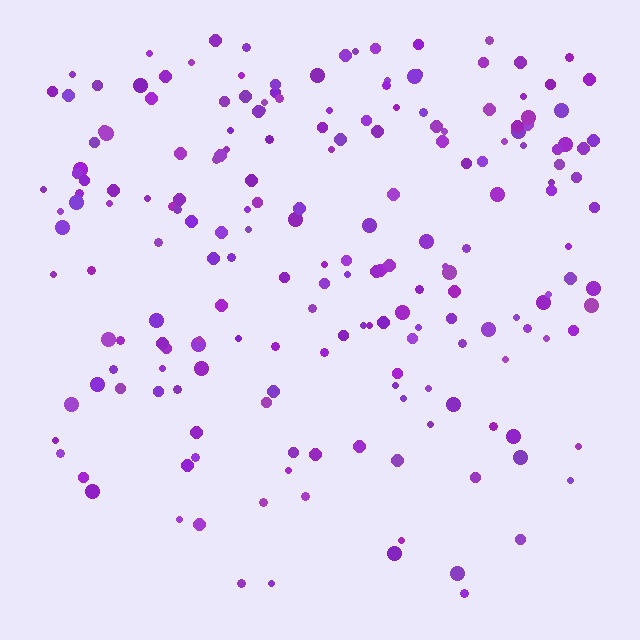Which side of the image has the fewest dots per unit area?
The bottom.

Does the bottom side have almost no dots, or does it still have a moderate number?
Still a moderate number, just noticeably fewer than the top.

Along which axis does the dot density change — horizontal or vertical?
Vertical.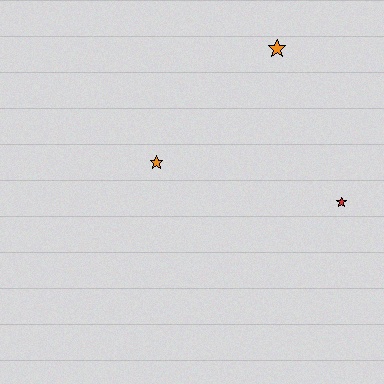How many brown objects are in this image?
There are no brown objects.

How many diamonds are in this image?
There are no diamonds.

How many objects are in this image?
There are 3 objects.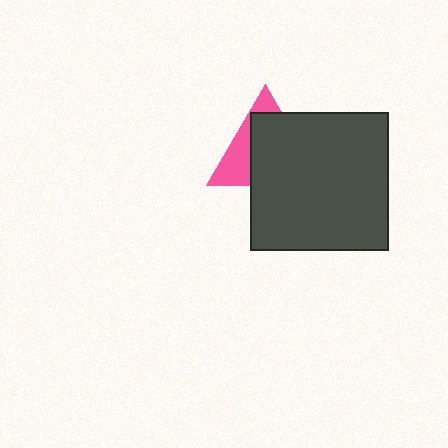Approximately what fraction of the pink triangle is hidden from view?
Roughly 66% of the pink triangle is hidden behind the dark gray square.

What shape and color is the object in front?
The object in front is a dark gray square.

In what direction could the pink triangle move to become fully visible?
The pink triangle could move toward the upper-left. That would shift it out from behind the dark gray square entirely.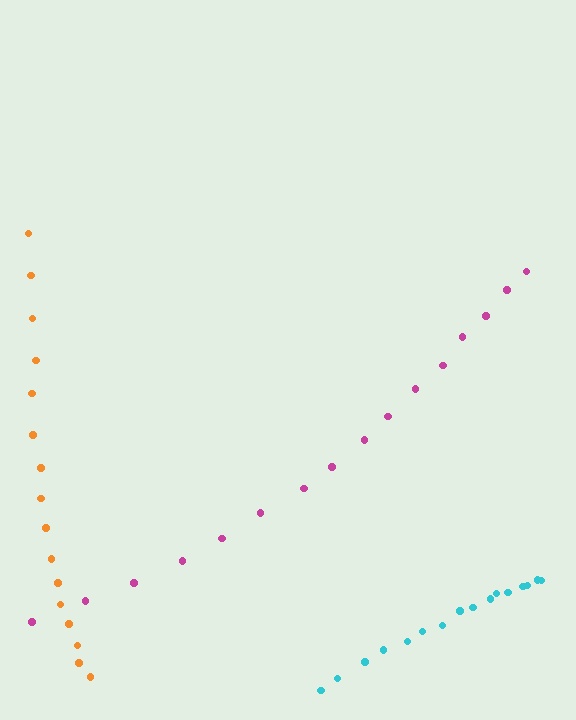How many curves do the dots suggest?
There are 3 distinct paths.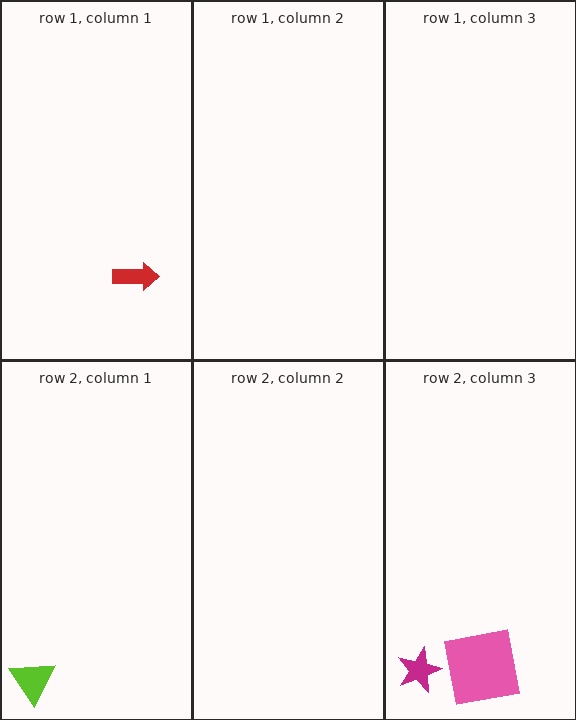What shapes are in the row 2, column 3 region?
The magenta star, the pink square.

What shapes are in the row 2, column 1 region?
The lime triangle.